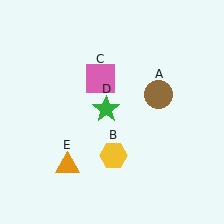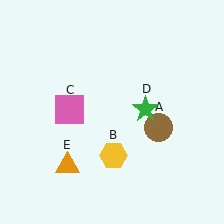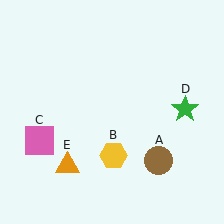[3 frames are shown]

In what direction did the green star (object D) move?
The green star (object D) moved right.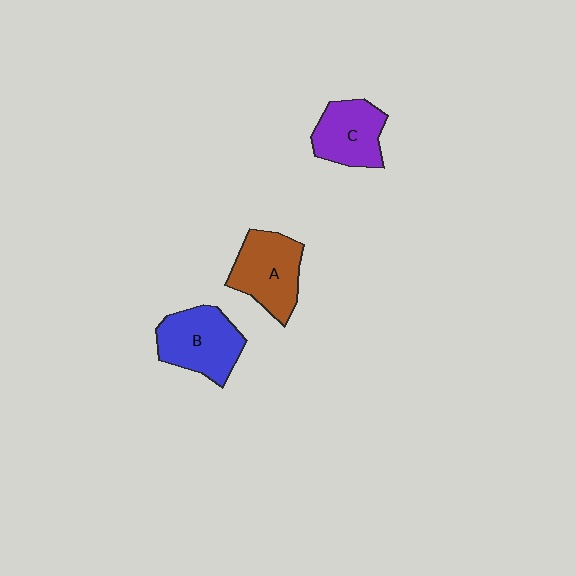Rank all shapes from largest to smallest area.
From largest to smallest: B (blue), A (brown), C (purple).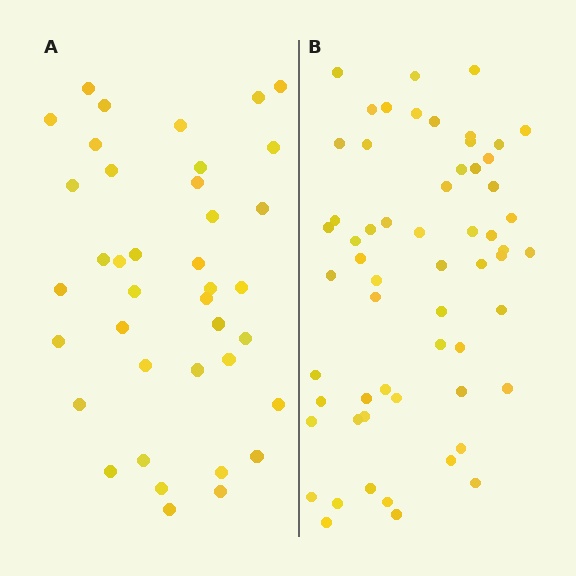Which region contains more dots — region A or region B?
Region B (the right region) has more dots.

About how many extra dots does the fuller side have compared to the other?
Region B has approximately 20 more dots than region A.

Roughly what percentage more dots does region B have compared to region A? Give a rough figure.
About 50% more.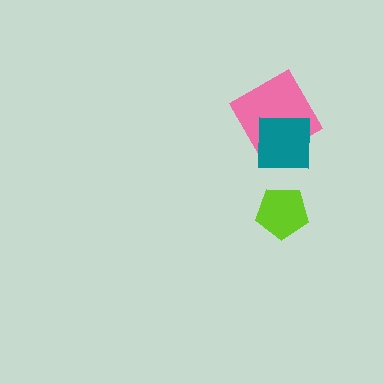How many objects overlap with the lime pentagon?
0 objects overlap with the lime pentagon.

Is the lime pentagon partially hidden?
No, no other shape covers it.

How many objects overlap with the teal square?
1 object overlaps with the teal square.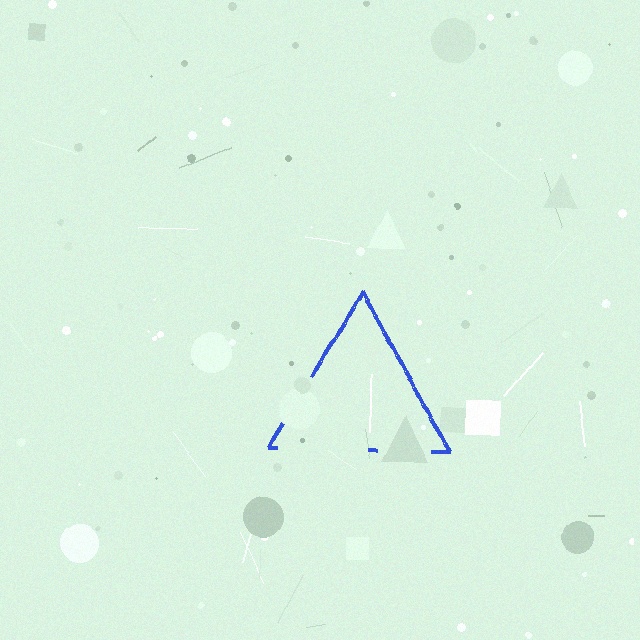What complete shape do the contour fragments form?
The contour fragments form a triangle.